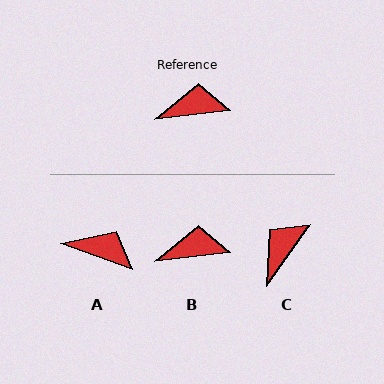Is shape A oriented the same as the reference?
No, it is off by about 27 degrees.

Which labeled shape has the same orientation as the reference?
B.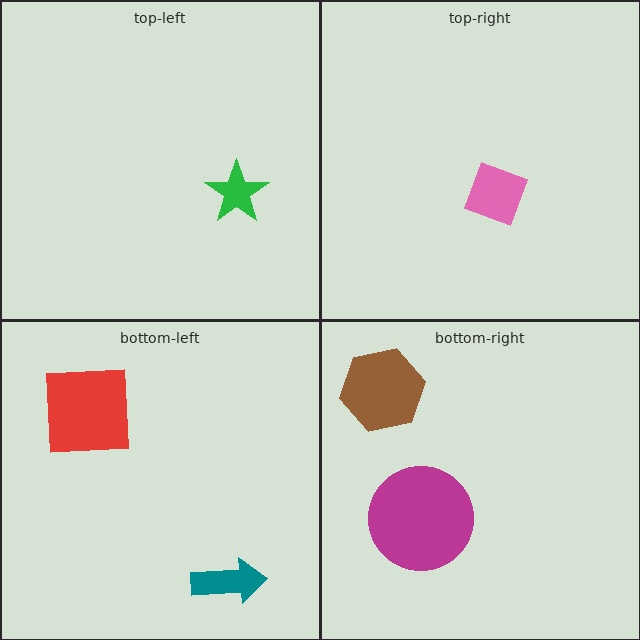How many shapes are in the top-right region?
1.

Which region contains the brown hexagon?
The bottom-right region.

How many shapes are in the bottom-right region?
2.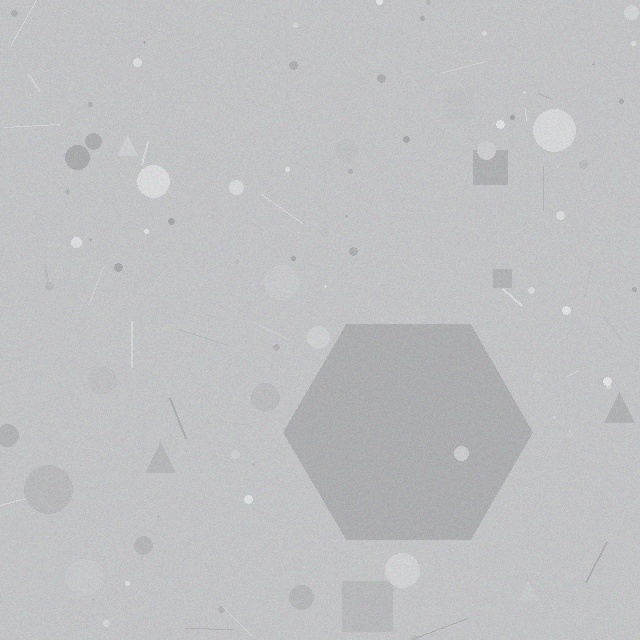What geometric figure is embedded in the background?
A hexagon is embedded in the background.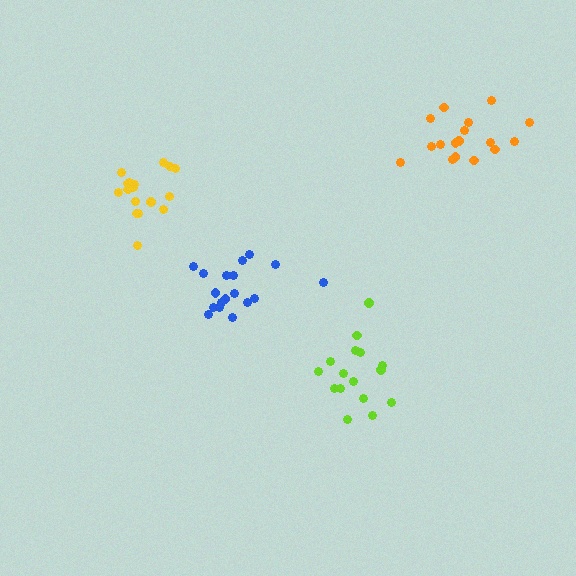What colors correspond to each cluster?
The clusters are colored: blue, lime, yellow, orange.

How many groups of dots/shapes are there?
There are 4 groups.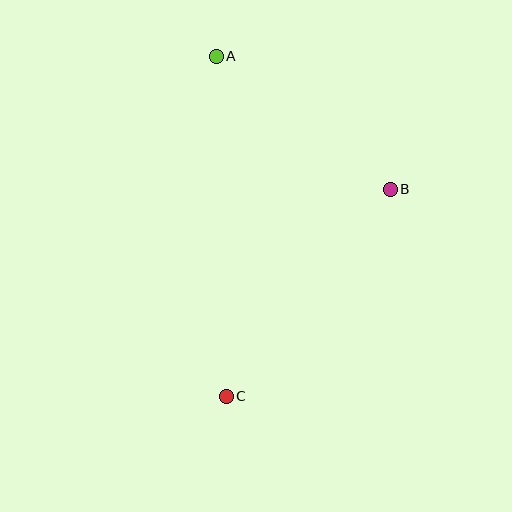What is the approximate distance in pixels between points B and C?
The distance between B and C is approximately 264 pixels.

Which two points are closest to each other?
Points A and B are closest to each other.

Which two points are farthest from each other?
Points A and C are farthest from each other.